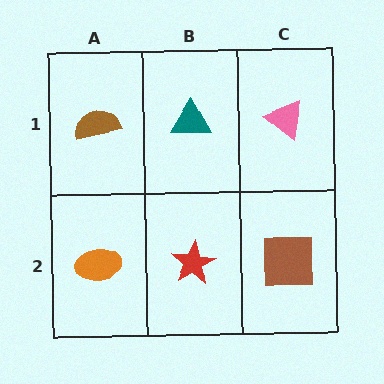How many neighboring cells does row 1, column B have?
3.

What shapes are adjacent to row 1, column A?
An orange ellipse (row 2, column A), a teal triangle (row 1, column B).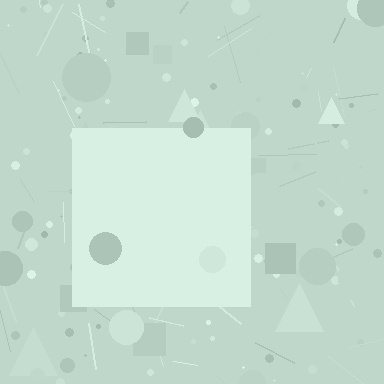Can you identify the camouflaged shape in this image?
The camouflaged shape is a square.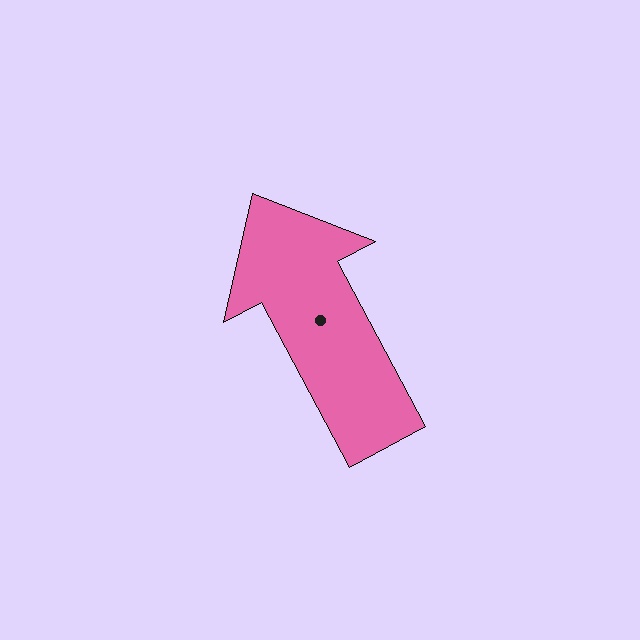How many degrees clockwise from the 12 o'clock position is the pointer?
Approximately 332 degrees.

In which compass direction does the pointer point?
Northwest.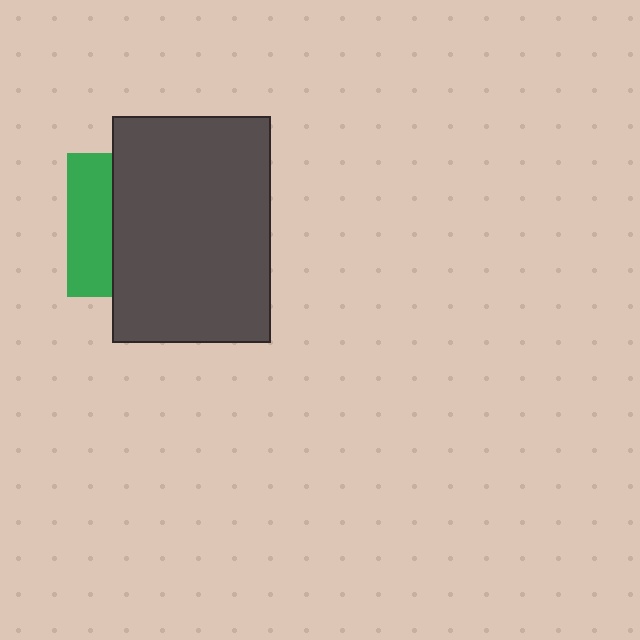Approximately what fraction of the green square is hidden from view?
Roughly 69% of the green square is hidden behind the dark gray rectangle.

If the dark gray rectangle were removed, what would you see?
You would see the complete green square.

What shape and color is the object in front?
The object in front is a dark gray rectangle.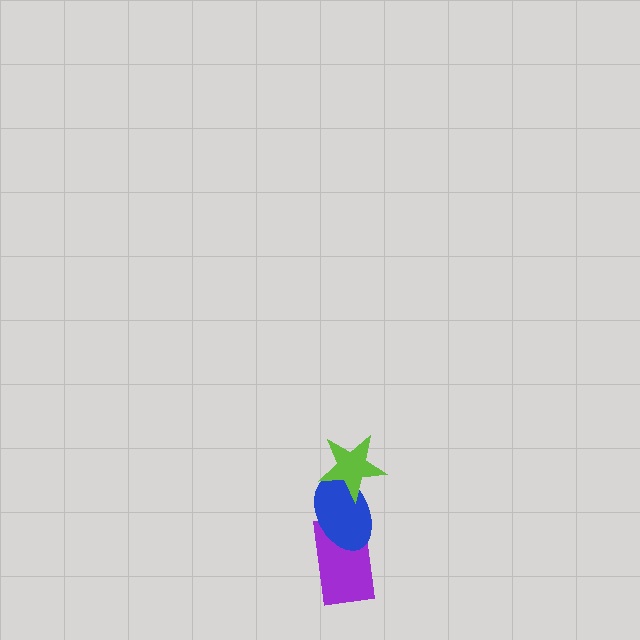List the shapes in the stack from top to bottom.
From top to bottom: the lime star, the blue ellipse, the purple rectangle.